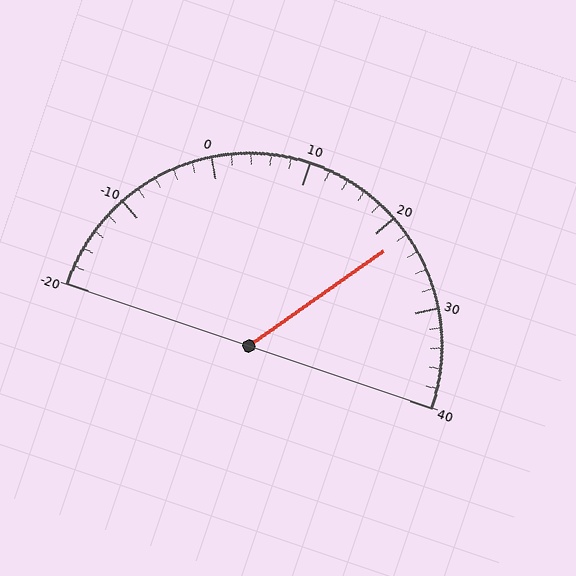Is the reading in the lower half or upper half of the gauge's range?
The reading is in the upper half of the range (-20 to 40).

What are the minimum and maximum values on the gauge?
The gauge ranges from -20 to 40.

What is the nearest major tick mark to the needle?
The nearest major tick mark is 20.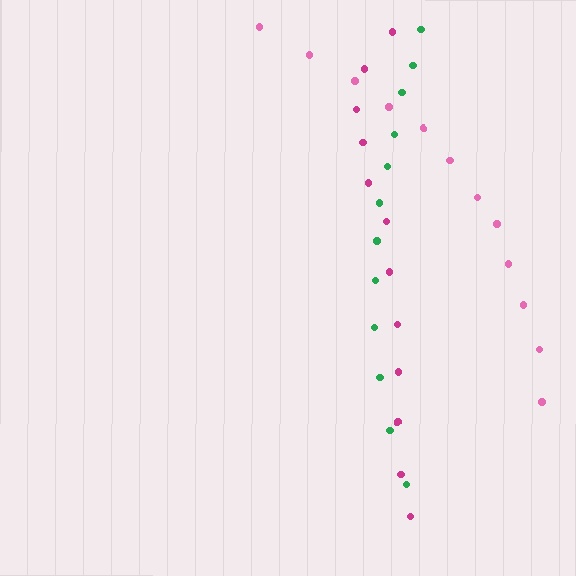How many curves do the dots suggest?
There are 3 distinct paths.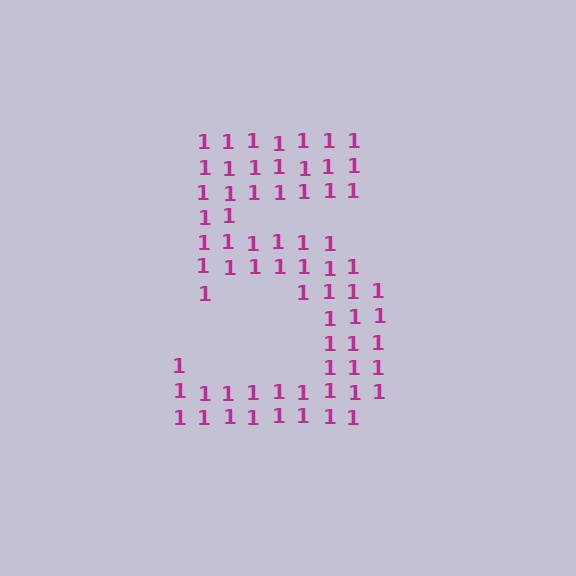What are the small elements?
The small elements are digit 1's.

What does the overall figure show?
The overall figure shows the digit 5.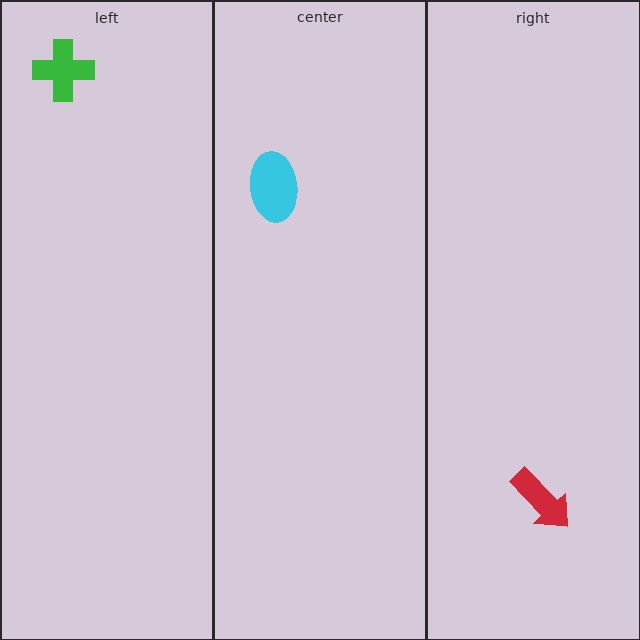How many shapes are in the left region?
1.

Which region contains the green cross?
The left region.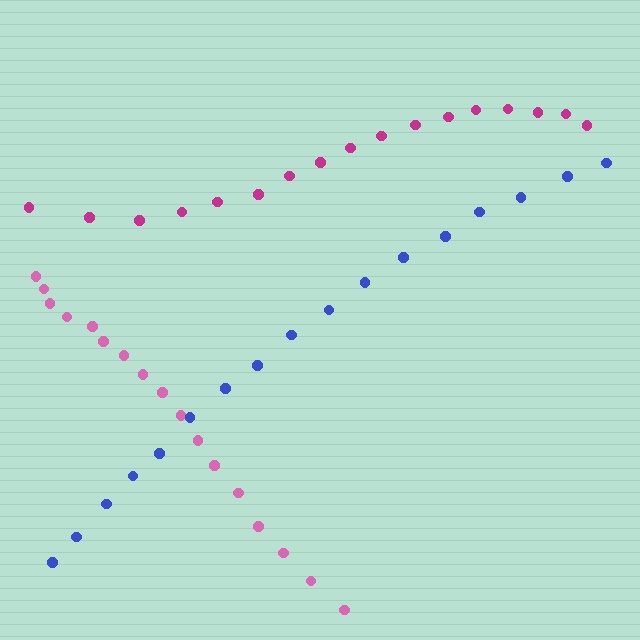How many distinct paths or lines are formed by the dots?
There are 3 distinct paths.